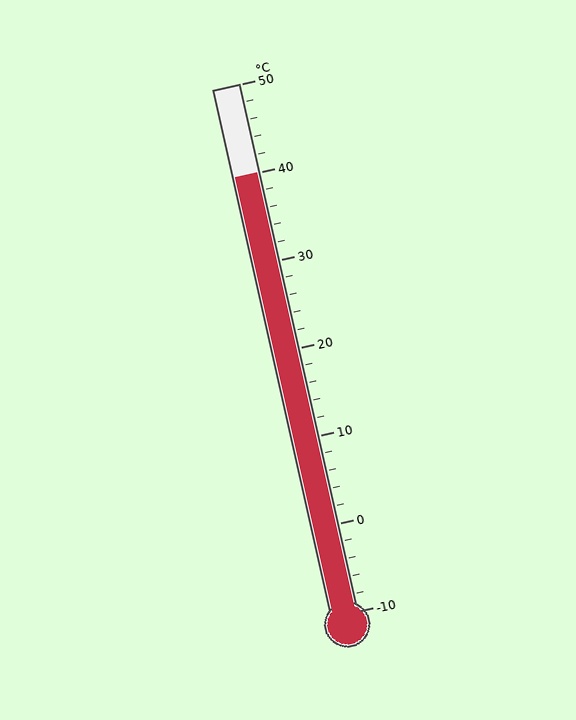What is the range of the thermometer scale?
The thermometer scale ranges from -10°C to 50°C.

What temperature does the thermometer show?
The thermometer shows approximately 40°C.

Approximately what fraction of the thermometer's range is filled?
The thermometer is filled to approximately 85% of its range.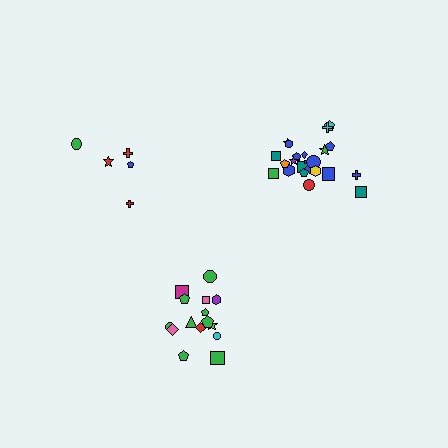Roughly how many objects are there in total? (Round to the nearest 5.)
Roughly 45 objects in total.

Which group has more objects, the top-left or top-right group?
The top-right group.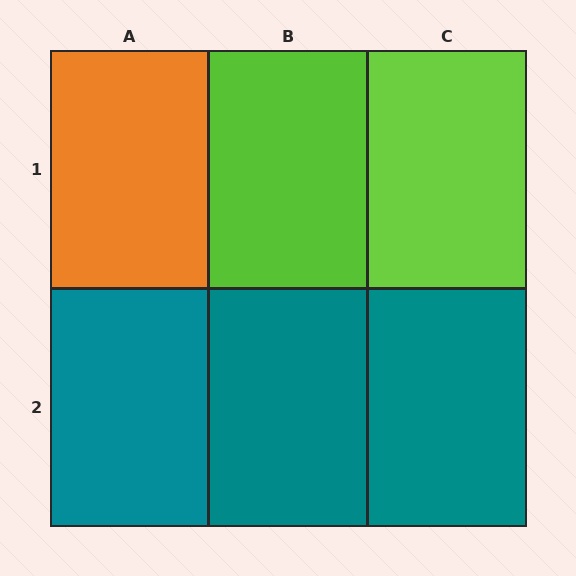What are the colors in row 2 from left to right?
Teal, teal, teal.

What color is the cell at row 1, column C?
Lime.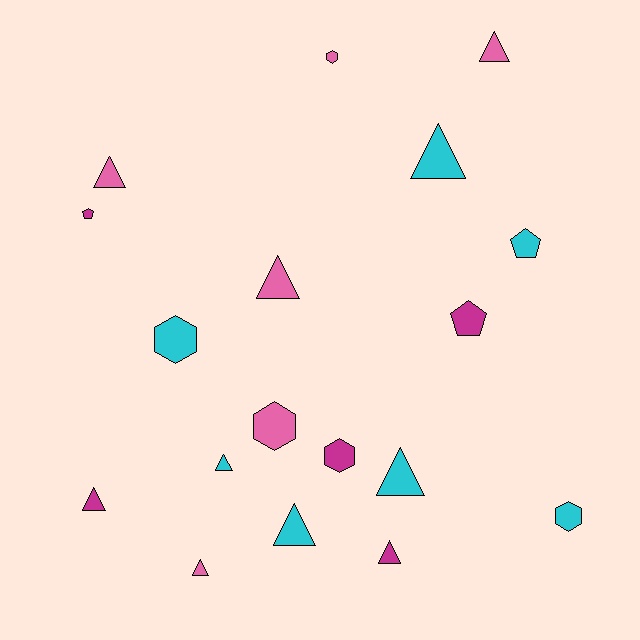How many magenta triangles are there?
There are 2 magenta triangles.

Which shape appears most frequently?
Triangle, with 10 objects.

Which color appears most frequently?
Cyan, with 7 objects.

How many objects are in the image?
There are 18 objects.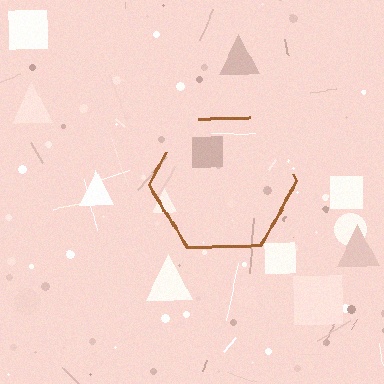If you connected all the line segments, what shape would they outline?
They would outline a hexagon.